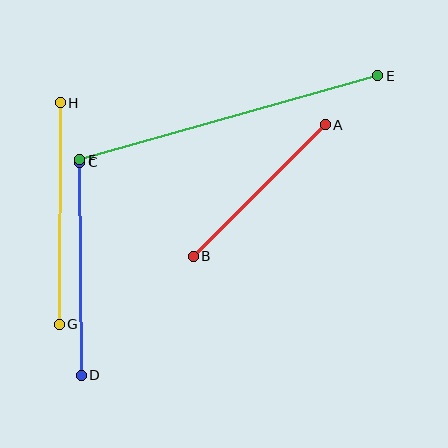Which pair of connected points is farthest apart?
Points E and F are farthest apart.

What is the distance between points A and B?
The distance is approximately 186 pixels.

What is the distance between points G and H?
The distance is approximately 221 pixels.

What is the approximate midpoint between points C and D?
The midpoint is at approximately (80, 269) pixels.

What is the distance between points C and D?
The distance is approximately 213 pixels.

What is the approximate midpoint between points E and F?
The midpoint is at approximately (229, 118) pixels.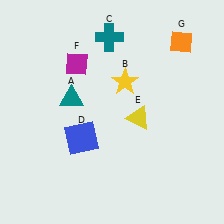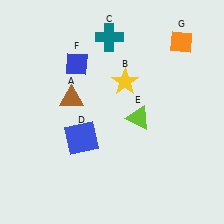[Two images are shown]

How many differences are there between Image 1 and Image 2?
There are 3 differences between the two images.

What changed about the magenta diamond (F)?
In Image 1, F is magenta. In Image 2, it changed to blue.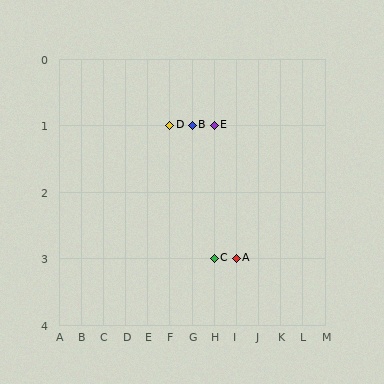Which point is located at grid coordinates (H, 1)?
Point E is at (H, 1).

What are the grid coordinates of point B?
Point B is at grid coordinates (G, 1).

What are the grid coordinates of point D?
Point D is at grid coordinates (F, 1).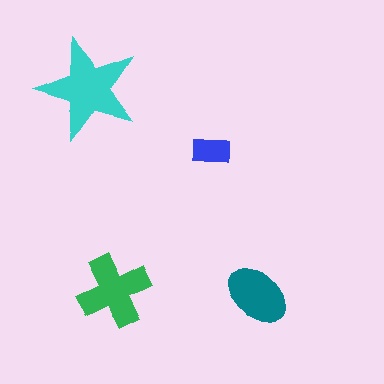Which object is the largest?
The cyan star.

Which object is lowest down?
The green cross is bottommost.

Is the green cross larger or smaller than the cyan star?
Smaller.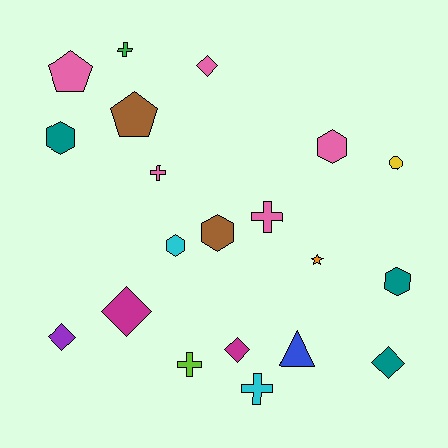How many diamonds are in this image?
There are 5 diamonds.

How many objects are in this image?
There are 20 objects.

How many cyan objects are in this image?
There are 2 cyan objects.